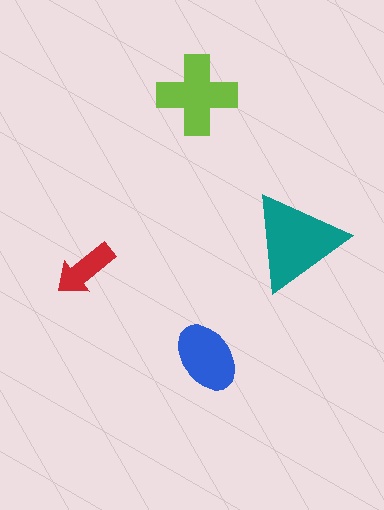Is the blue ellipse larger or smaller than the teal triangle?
Smaller.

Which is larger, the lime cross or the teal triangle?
The teal triangle.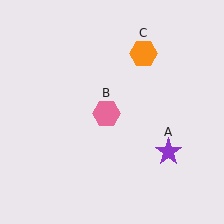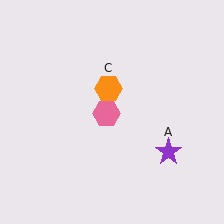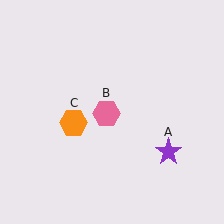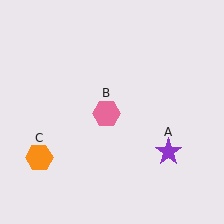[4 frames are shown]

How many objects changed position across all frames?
1 object changed position: orange hexagon (object C).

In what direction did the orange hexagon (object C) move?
The orange hexagon (object C) moved down and to the left.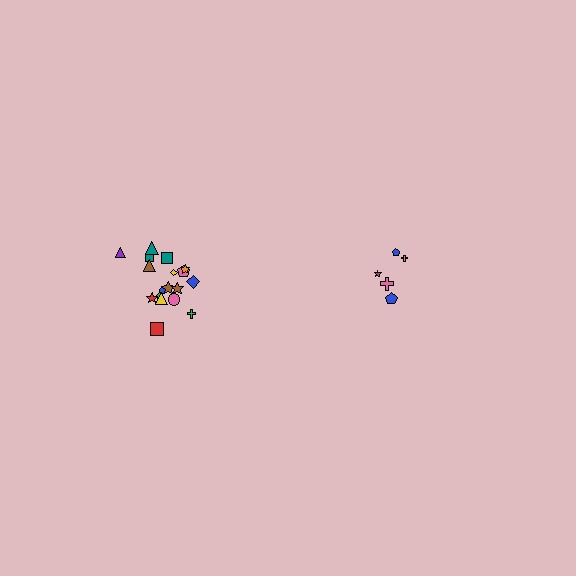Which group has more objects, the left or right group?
The left group.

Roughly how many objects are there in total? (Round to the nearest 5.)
Roughly 25 objects in total.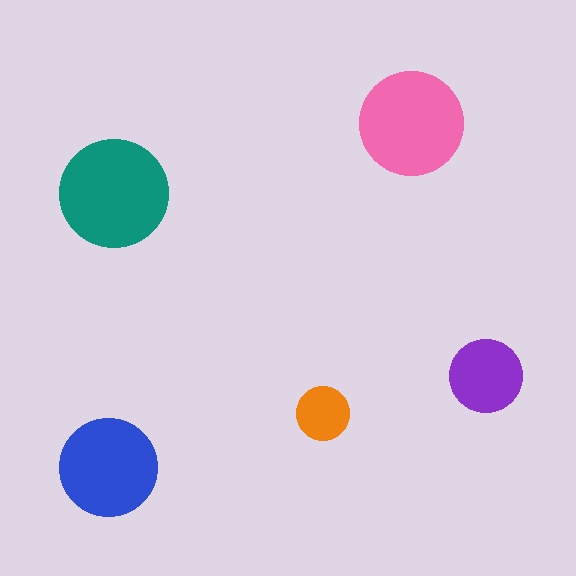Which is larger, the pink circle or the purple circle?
The pink one.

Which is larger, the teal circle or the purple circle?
The teal one.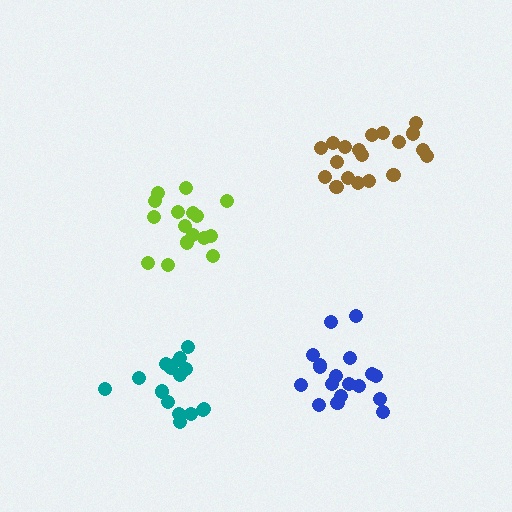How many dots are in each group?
Group 1: 19 dots, Group 2: 18 dots, Group 3: 17 dots, Group 4: 16 dots (70 total).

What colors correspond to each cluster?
The clusters are colored: brown, blue, teal, lime.